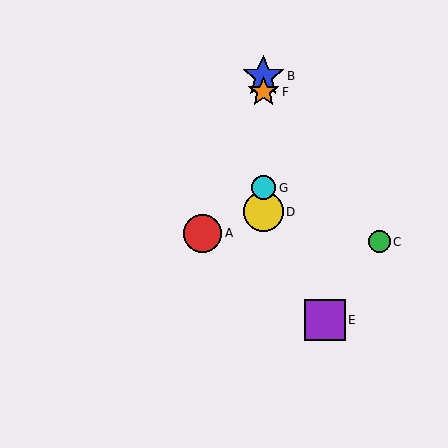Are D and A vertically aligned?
No, D is at x≈263 and A is at x≈202.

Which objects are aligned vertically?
Objects B, D, F, G are aligned vertically.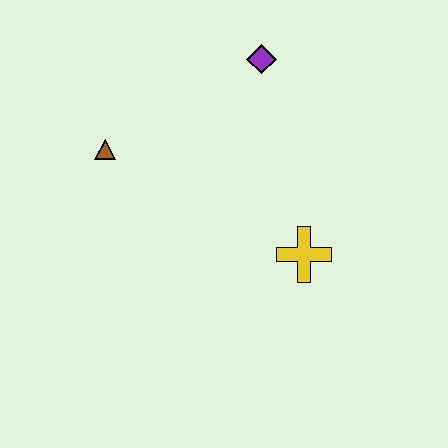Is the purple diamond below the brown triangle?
No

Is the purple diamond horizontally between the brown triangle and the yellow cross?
Yes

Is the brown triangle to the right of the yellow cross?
No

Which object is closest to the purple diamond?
The brown triangle is closest to the purple diamond.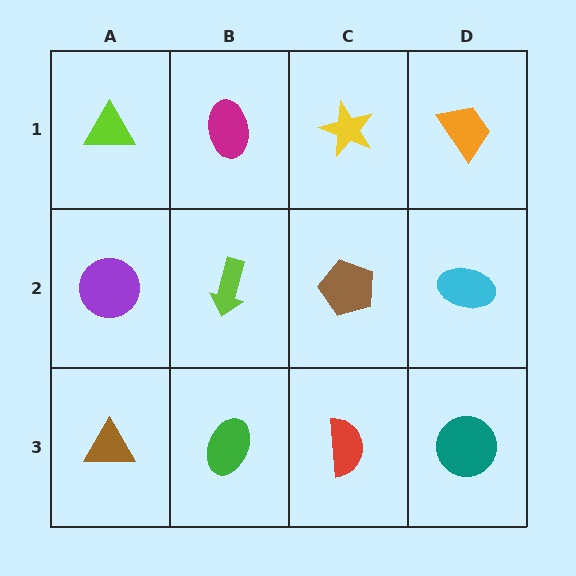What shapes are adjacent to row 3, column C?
A brown pentagon (row 2, column C), a green ellipse (row 3, column B), a teal circle (row 3, column D).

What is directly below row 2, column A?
A brown triangle.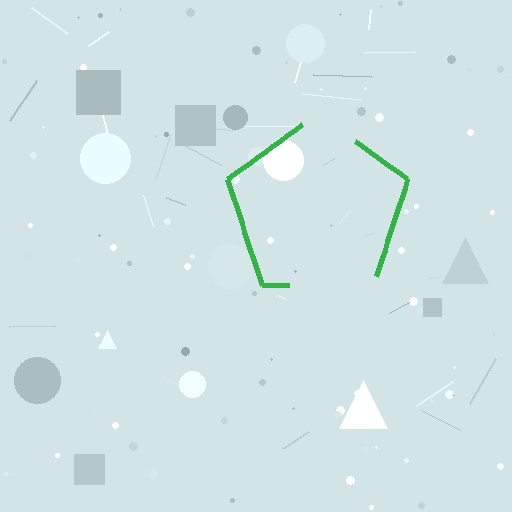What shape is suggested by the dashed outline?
The dashed outline suggests a pentagon.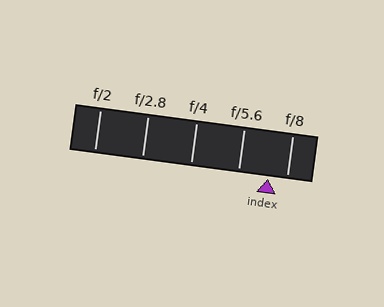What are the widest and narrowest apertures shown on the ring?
The widest aperture shown is f/2 and the narrowest is f/8.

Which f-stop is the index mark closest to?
The index mark is closest to f/8.